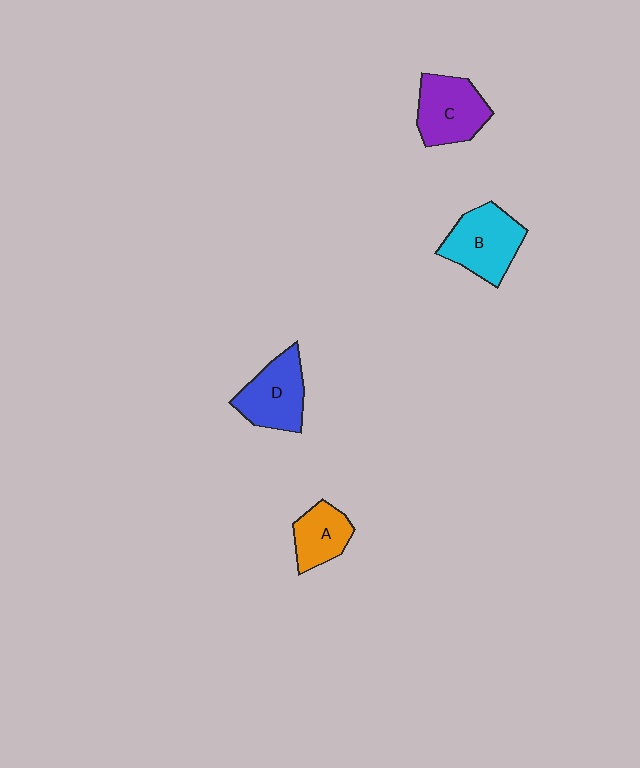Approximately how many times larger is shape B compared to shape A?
Approximately 1.5 times.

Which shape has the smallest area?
Shape A (orange).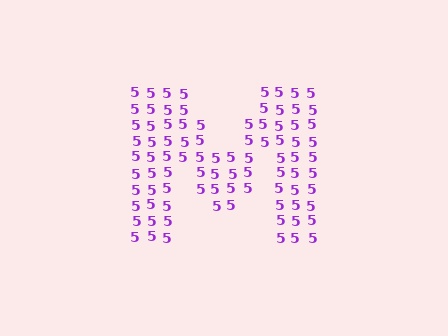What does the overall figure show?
The overall figure shows the letter M.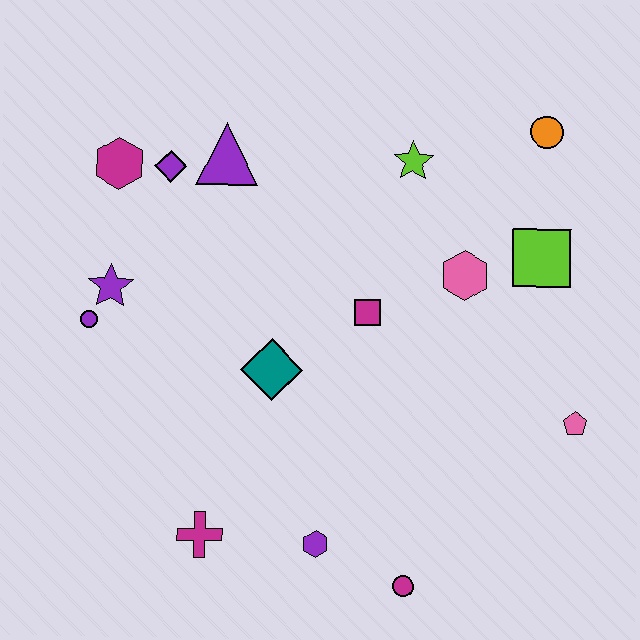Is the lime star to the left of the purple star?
No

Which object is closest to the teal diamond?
The magenta square is closest to the teal diamond.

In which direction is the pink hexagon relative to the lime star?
The pink hexagon is below the lime star.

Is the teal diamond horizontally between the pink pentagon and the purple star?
Yes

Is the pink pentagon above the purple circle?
No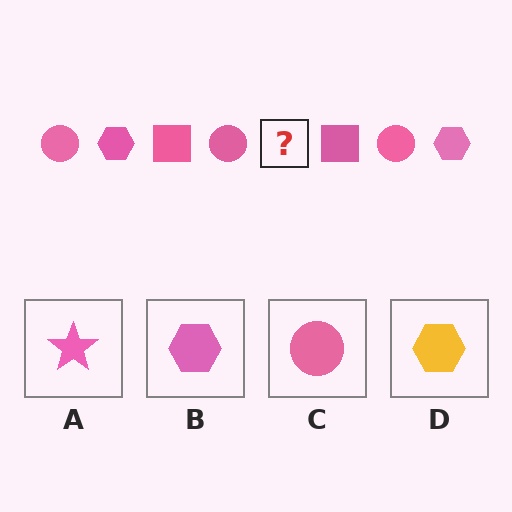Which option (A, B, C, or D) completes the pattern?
B.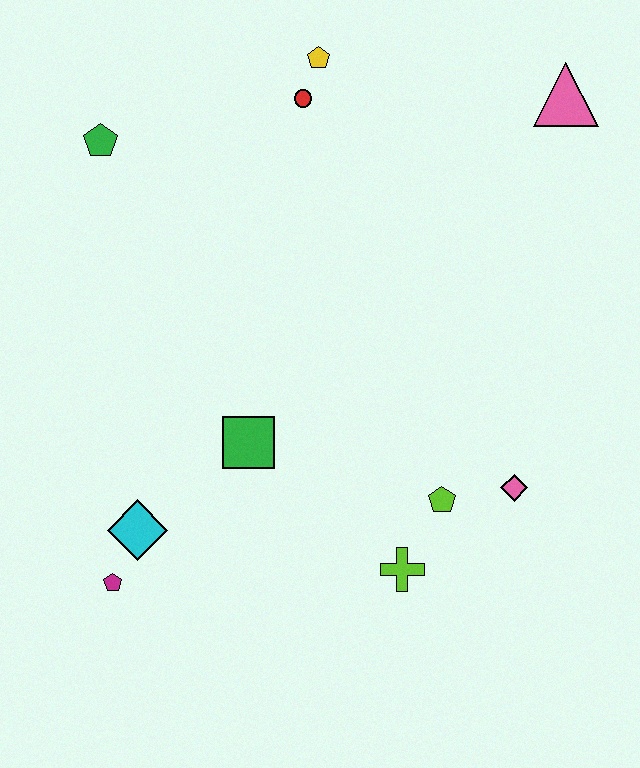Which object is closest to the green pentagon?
The red circle is closest to the green pentagon.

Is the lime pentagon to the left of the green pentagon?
No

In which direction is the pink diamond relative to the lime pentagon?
The pink diamond is to the right of the lime pentagon.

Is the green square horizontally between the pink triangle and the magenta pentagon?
Yes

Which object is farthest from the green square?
The pink triangle is farthest from the green square.